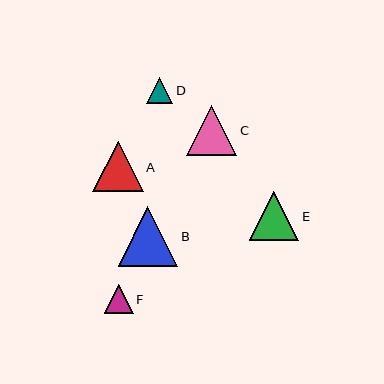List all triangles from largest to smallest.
From largest to smallest: B, A, C, E, F, D.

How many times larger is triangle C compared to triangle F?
Triangle C is approximately 1.7 times the size of triangle F.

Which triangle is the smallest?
Triangle D is the smallest with a size of approximately 26 pixels.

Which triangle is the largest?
Triangle B is the largest with a size of approximately 60 pixels.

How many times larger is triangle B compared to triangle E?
Triangle B is approximately 1.2 times the size of triangle E.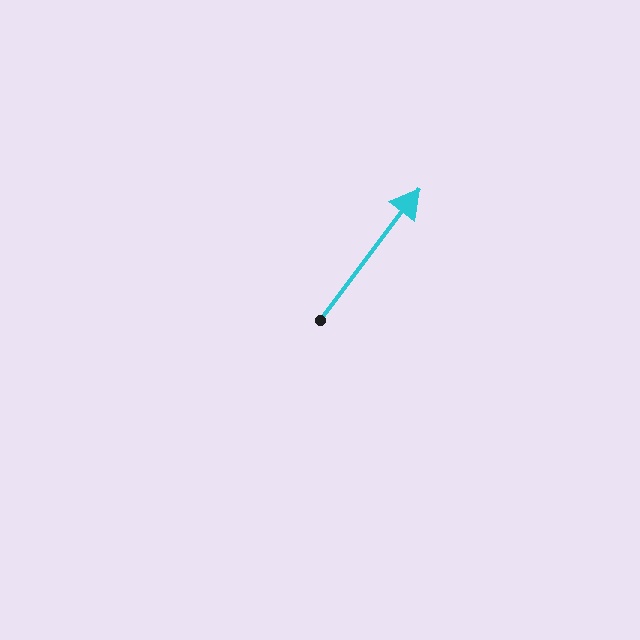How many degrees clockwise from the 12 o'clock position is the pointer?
Approximately 37 degrees.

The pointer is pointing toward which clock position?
Roughly 1 o'clock.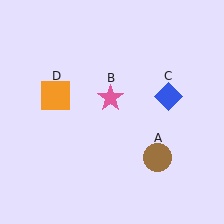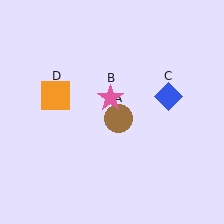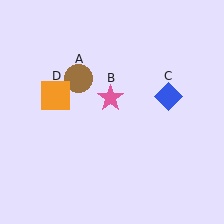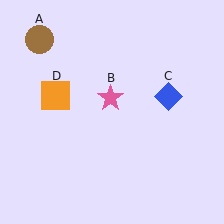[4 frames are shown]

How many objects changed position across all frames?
1 object changed position: brown circle (object A).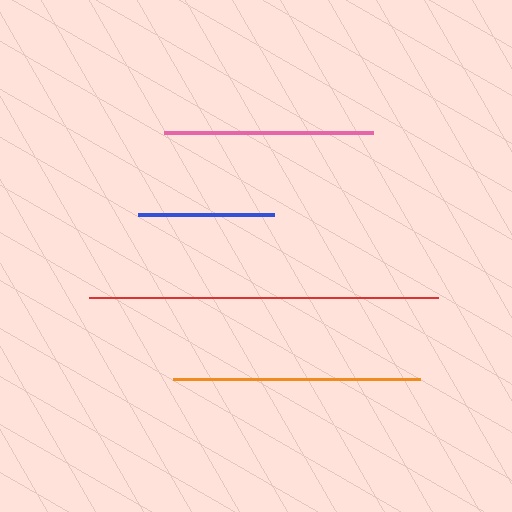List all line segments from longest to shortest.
From longest to shortest: red, orange, pink, blue.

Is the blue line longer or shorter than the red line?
The red line is longer than the blue line.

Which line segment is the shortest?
The blue line is the shortest at approximately 136 pixels.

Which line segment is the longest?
The red line is the longest at approximately 350 pixels.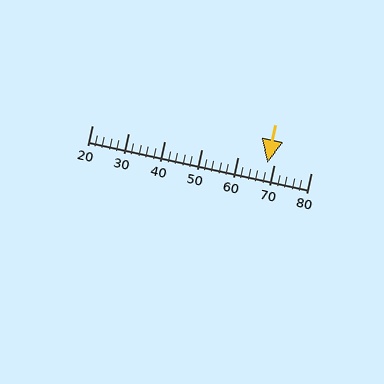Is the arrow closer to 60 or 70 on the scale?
The arrow is closer to 70.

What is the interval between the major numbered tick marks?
The major tick marks are spaced 10 units apart.